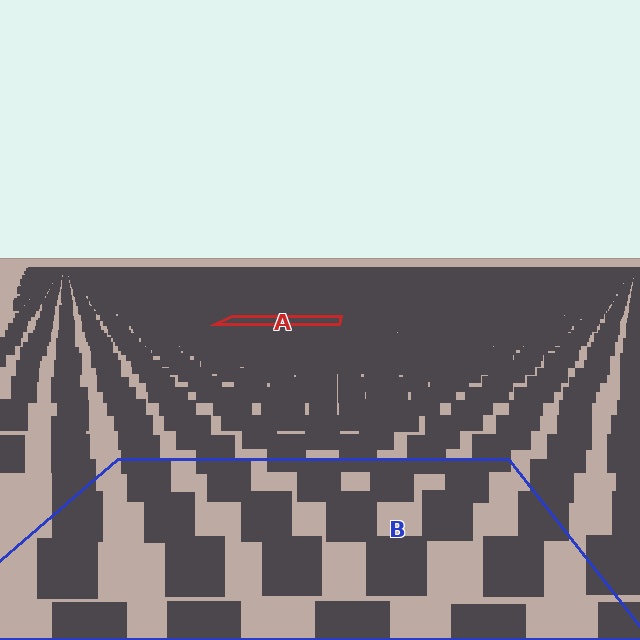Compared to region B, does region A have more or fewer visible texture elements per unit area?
Region A has more texture elements per unit area — they are packed more densely because it is farther away.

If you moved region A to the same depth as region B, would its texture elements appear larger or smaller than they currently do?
They would appear larger. At a closer depth, the same texture elements are projected at a bigger on-screen size.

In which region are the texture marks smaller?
The texture marks are smaller in region A, because it is farther away.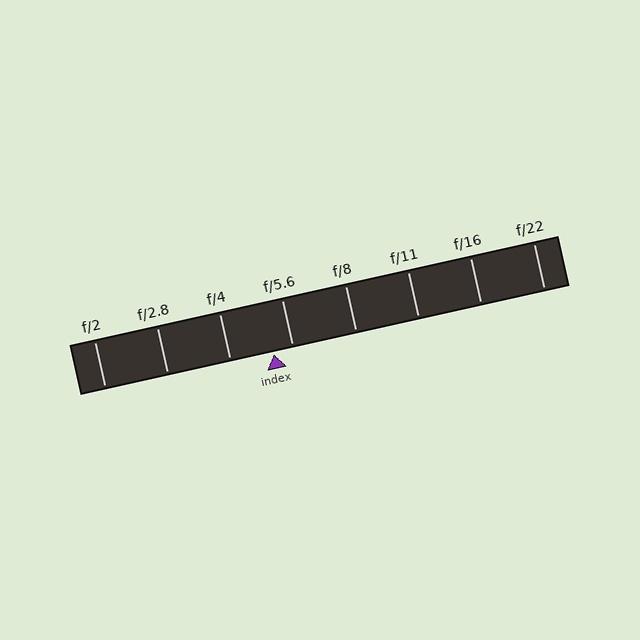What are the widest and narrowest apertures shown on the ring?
The widest aperture shown is f/2 and the narrowest is f/22.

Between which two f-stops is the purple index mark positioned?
The index mark is between f/4 and f/5.6.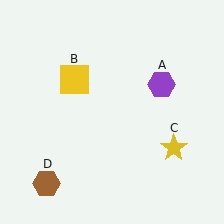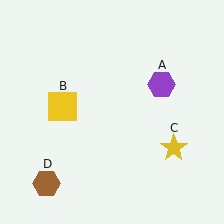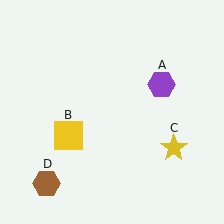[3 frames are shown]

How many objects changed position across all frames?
1 object changed position: yellow square (object B).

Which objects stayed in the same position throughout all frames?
Purple hexagon (object A) and yellow star (object C) and brown hexagon (object D) remained stationary.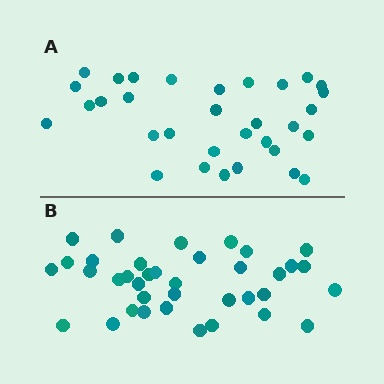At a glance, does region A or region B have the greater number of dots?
Region B (the bottom region) has more dots.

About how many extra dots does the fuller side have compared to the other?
Region B has about 5 more dots than region A.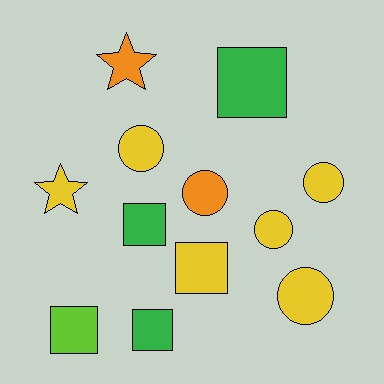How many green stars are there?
There are no green stars.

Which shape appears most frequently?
Circle, with 5 objects.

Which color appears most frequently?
Yellow, with 6 objects.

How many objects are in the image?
There are 12 objects.